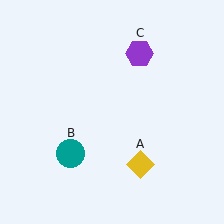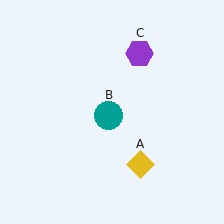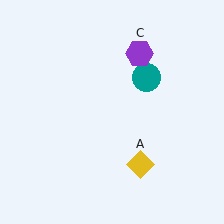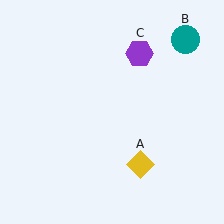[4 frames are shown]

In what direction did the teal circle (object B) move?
The teal circle (object B) moved up and to the right.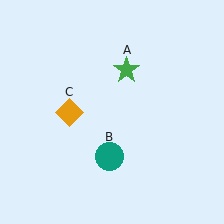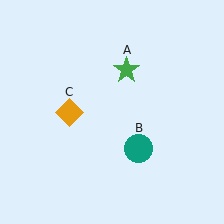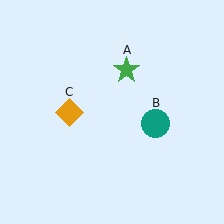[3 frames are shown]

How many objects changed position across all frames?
1 object changed position: teal circle (object B).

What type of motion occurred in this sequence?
The teal circle (object B) rotated counterclockwise around the center of the scene.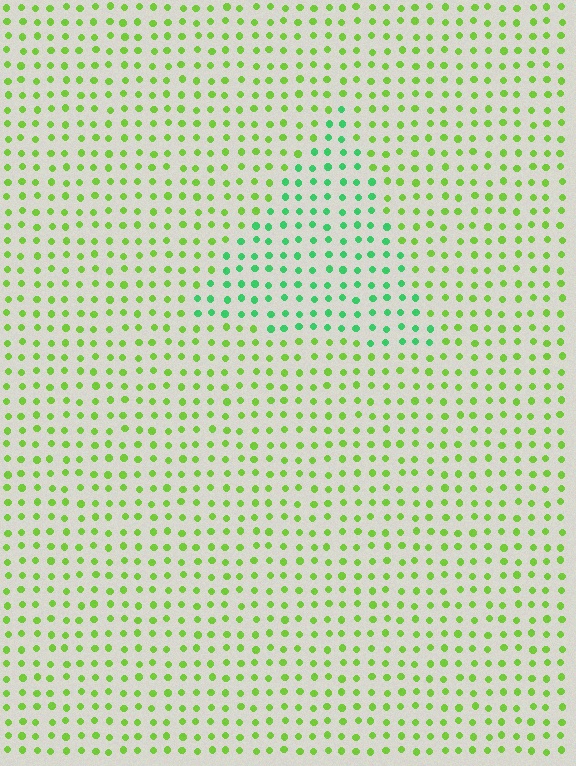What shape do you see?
I see a triangle.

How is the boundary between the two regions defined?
The boundary is defined purely by a slight shift in hue (about 42 degrees). Spacing, size, and orientation are identical on both sides.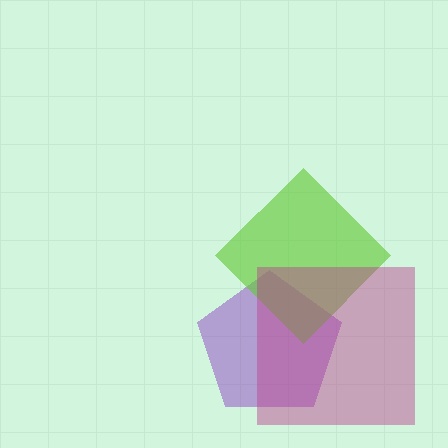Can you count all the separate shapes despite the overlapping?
Yes, there are 3 separate shapes.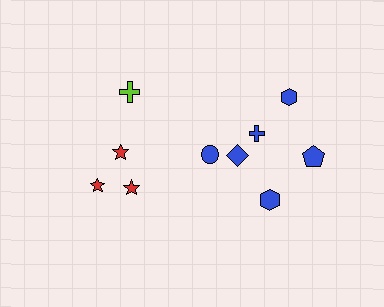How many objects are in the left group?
There are 4 objects.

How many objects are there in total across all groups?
There are 10 objects.